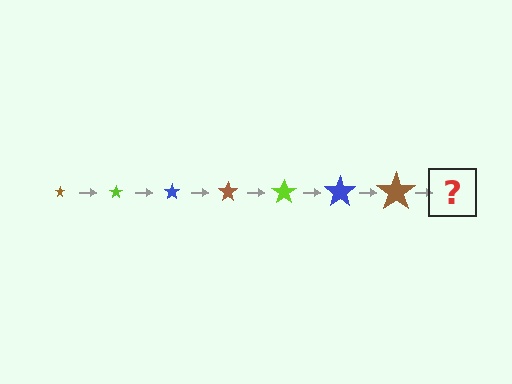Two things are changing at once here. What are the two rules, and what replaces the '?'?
The two rules are that the star grows larger each step and the color cycles through brown, lime, and blue. The '?' should be a lime star, larger than the previous one.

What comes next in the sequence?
The next element should be a lime star, larger than the previous one.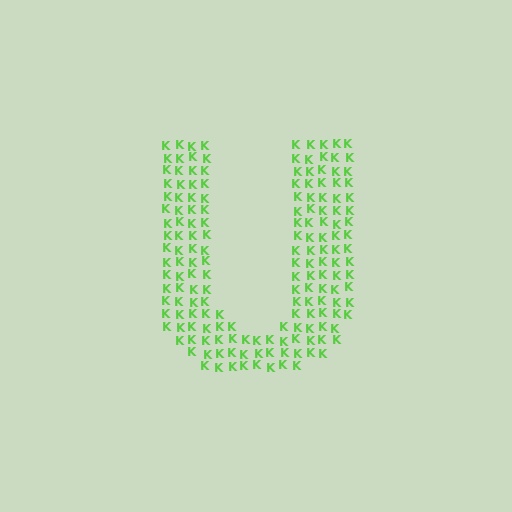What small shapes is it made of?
It is made of small letter K's.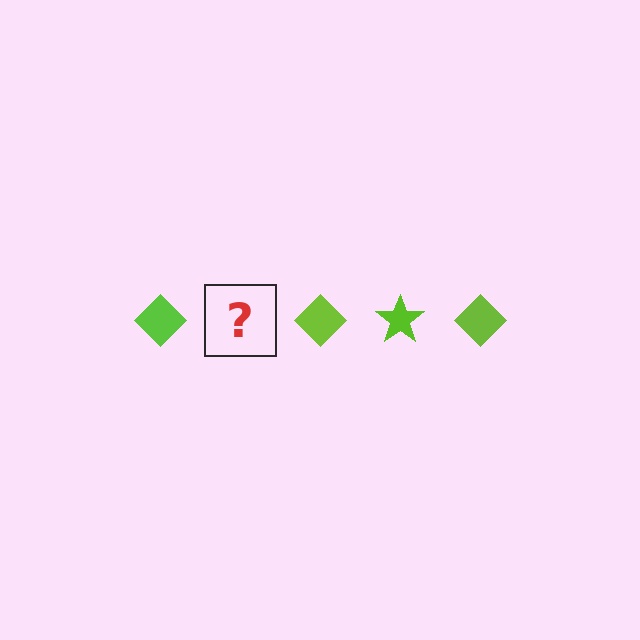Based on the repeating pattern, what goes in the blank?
The blank should be a lime star.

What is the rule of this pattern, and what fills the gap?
The rule is that the pattern cycles through diamond, star shapes in lime. The gap should be filled with a lime star.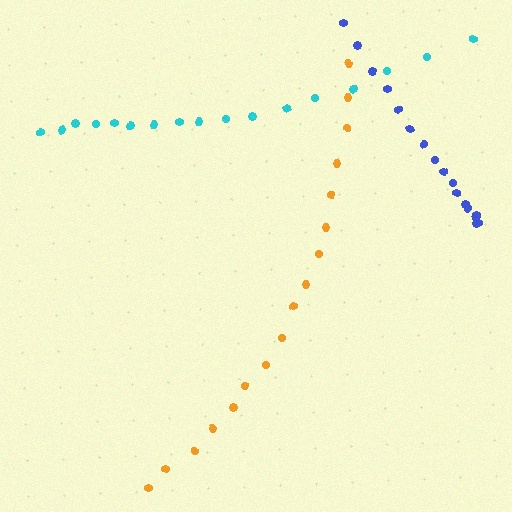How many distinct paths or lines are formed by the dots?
There are 3 distinct paths.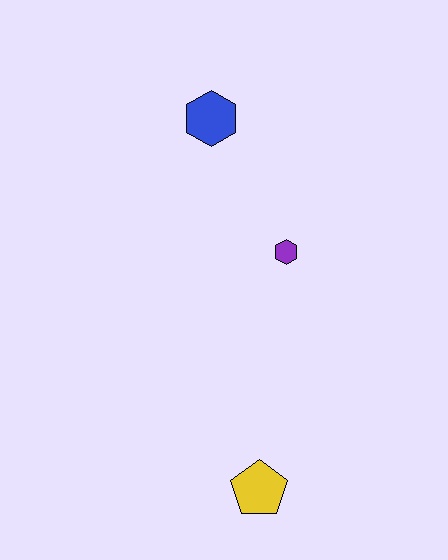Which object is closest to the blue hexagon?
The purple hexagon is closest to the blue hexagon.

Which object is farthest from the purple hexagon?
The yellow pentagon is farthest from the purple hexagon.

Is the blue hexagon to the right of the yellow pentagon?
No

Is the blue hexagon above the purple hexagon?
Yes